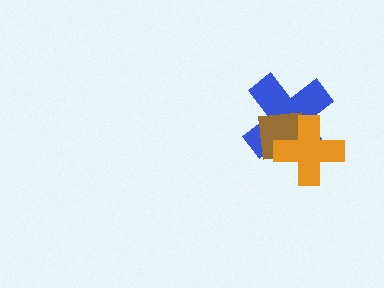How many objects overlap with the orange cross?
2 objects overlap with the orange cross.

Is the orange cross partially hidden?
No, no other shape covers it.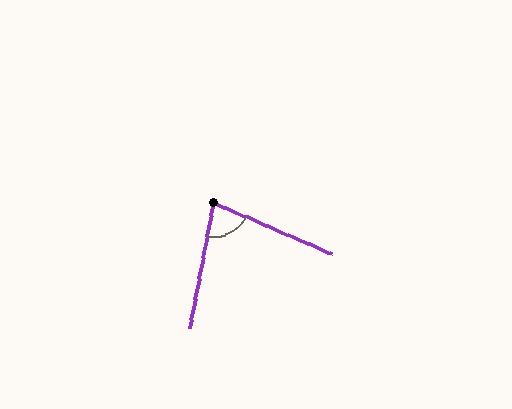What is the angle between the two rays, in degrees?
Approximately 77 degrees.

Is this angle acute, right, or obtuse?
It is acute.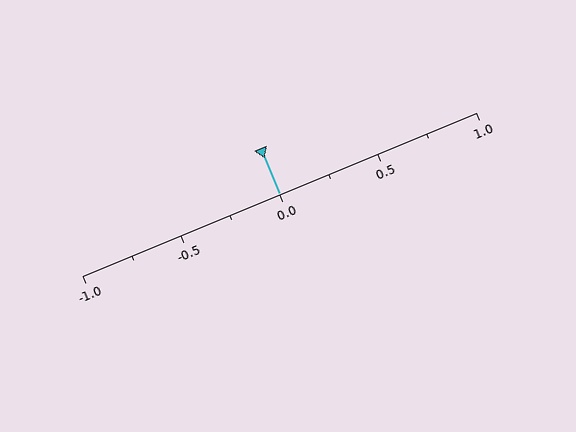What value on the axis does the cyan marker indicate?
The marker indicates approximately 0.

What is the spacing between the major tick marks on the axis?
The major ticks are spaced 0.5 apart.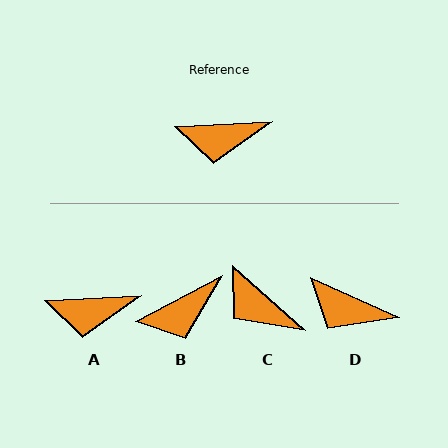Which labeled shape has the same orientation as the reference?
A.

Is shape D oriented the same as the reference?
No, it is off by about 27 degrees.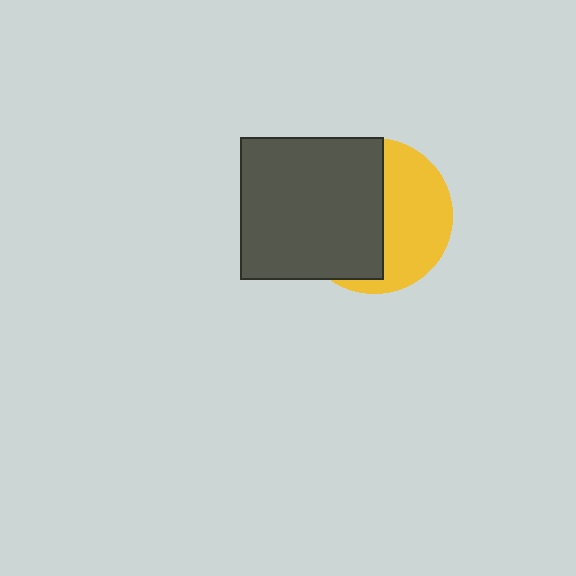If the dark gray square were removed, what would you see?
You would see the complete yellow circle.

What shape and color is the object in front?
The object in front is a dark gray square.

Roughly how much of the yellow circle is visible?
About half of it is visible (roughly 46%).